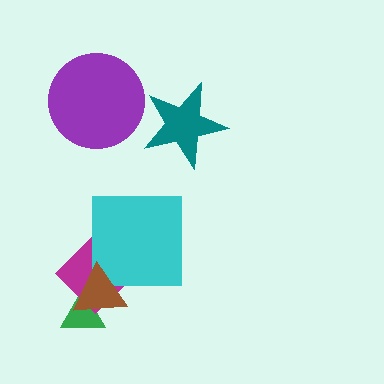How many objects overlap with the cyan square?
2 objects overlap with the cyan square.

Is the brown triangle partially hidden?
No, no other shape covers it.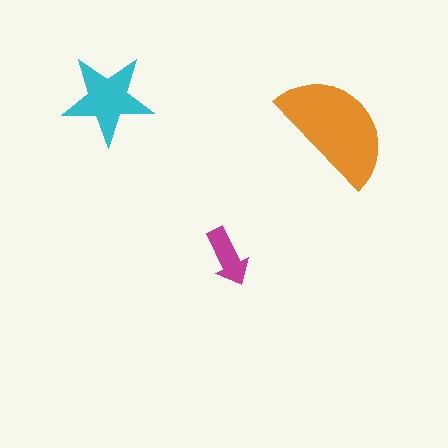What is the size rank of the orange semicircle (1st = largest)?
1st.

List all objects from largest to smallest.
The orange semicircle, the cyan star, the magenta arrow.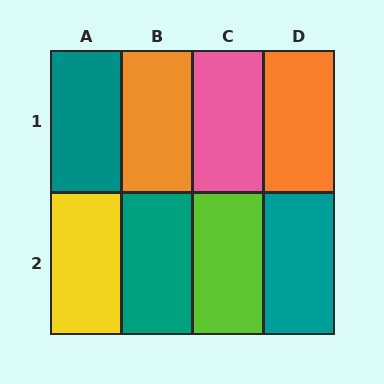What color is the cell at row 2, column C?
Lime.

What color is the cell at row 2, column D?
Teal.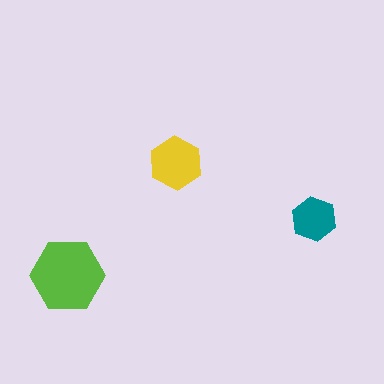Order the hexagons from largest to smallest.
the lime one, the yellow one, the teal one.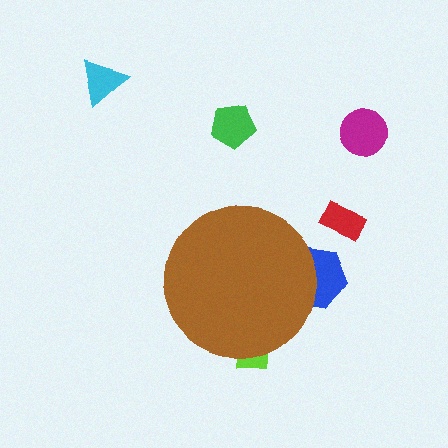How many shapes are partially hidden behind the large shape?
2 shapes are partially hidden.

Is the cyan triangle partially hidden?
No, the cyan triangle is fully visible.